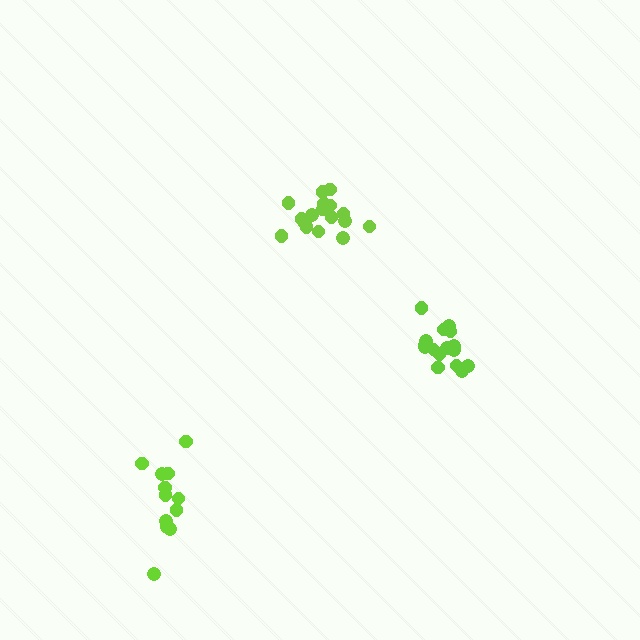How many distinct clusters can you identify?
There are 3 distinct clusters.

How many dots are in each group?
Group 1: 16 dots, Group 2: 17 dots, Group 3: 12 dots (45 total).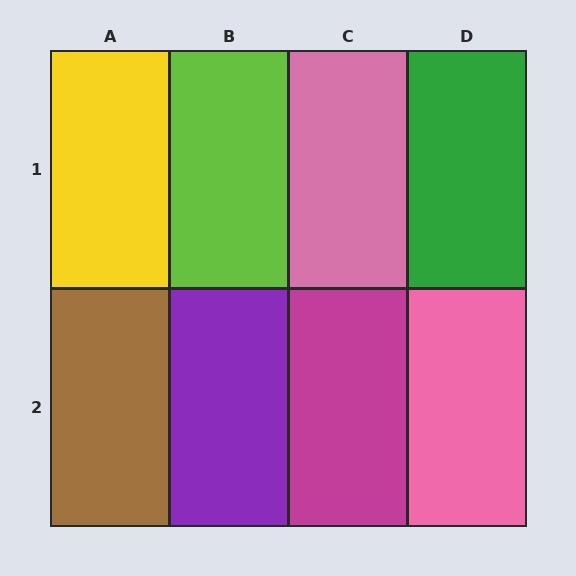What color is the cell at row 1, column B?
Lime.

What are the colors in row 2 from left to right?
Brown, purple, magenta, pink.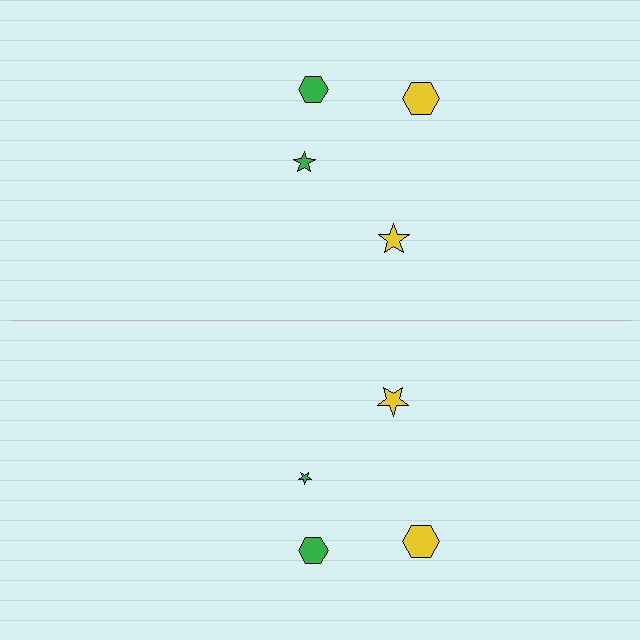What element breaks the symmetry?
The green star on the bottom side has a different size than its mirror counterpart.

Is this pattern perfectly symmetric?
No, the pattern is not perfectly symmetric. The green star on the bottom side has a different size than its mirror counterpart.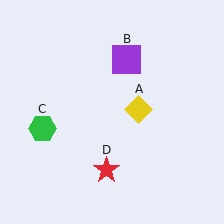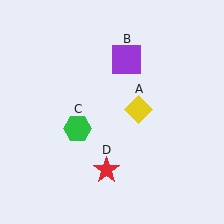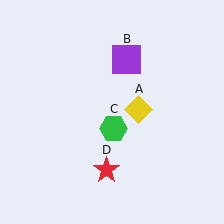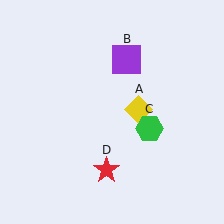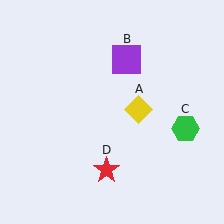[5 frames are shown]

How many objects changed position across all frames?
1 object changed position: green hexagon (object C).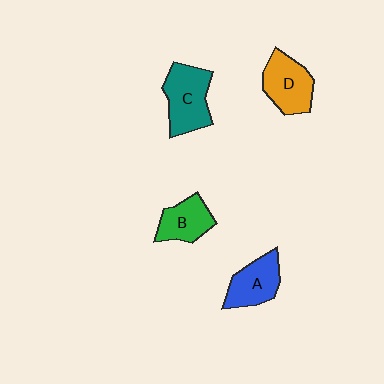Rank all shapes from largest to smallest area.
From largest to smallest: C (teal), D (orange), A (blue), B (green).